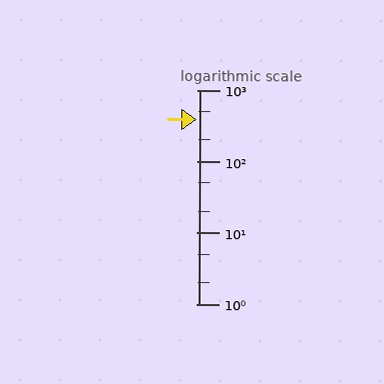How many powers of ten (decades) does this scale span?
The scale spans 3 decades, from 1 to 1000.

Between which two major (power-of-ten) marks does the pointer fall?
The pointer is between 100 and 1000.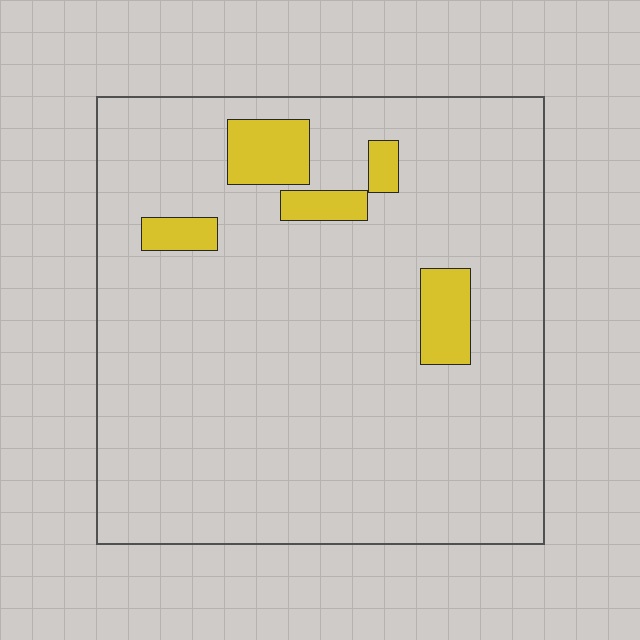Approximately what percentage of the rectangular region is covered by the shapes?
Approximately 10%.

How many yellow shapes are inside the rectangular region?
5.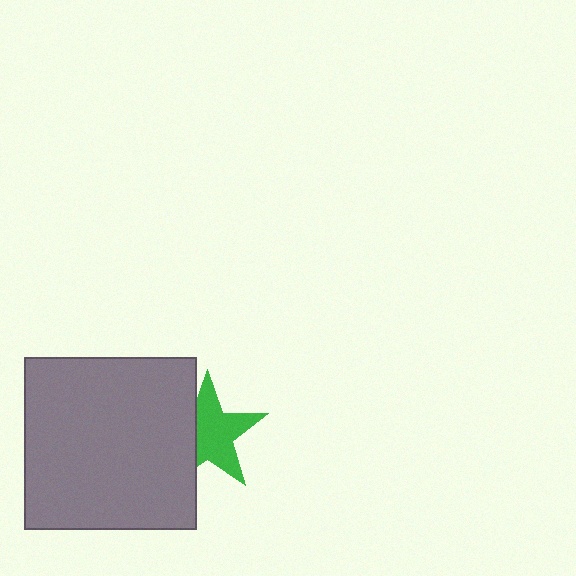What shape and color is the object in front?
The object in front is a gray square.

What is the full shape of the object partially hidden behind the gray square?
The partially hidden object is a green star.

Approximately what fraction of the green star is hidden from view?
Roughly 33% of the green star is hidden behind the gray square.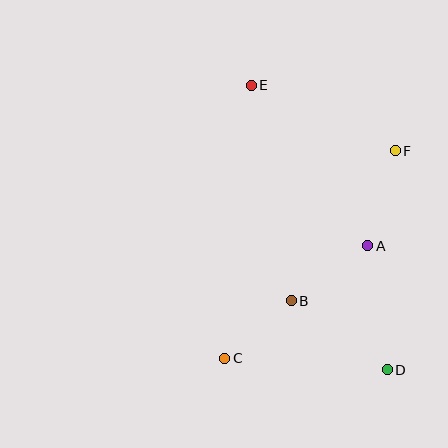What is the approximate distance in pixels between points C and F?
The distance between C and F is approximately 269 pixels.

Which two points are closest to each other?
Points B and C are closest to each other.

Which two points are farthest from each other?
Points D and E are farthest from each other.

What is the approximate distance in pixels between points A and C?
The distance between A and C is approximately 182 pixels.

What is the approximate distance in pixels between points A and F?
The distance between A and F is approximately 99 pixels.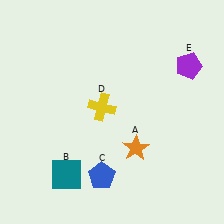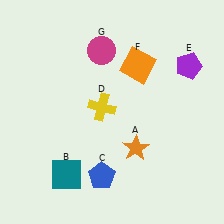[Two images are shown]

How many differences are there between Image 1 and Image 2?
There are 2 differences between the two images.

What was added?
An orange square (F), a magenta circle (G) were added in Image 2.